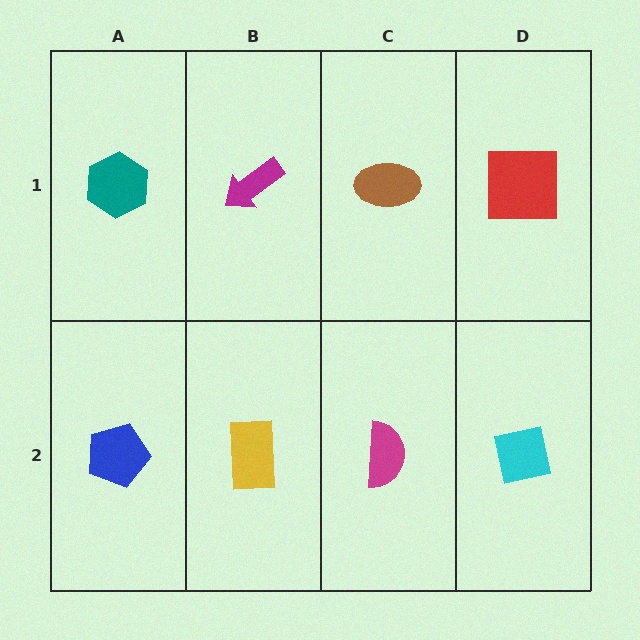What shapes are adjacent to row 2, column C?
A brown ellipse (row 1, column C), a yellow rectangle (row 2, column B), a cyan square (row 2, column D).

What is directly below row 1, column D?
A cyan square.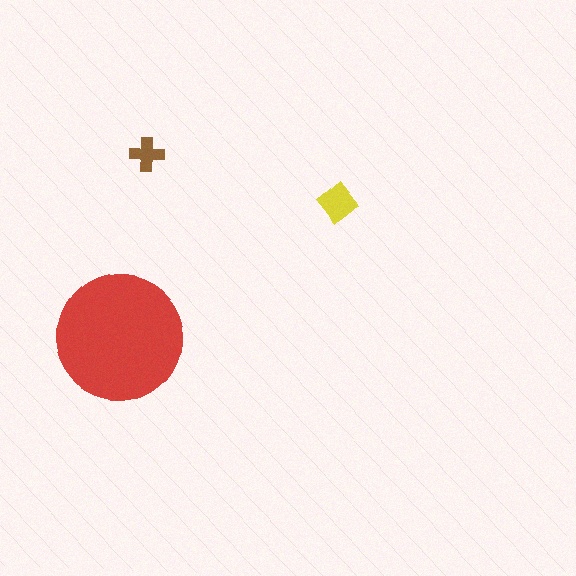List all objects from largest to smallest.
The red circle, the yellow diamond, the brown cross.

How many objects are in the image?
There are 3 objects in the image.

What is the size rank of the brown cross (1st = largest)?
3rd.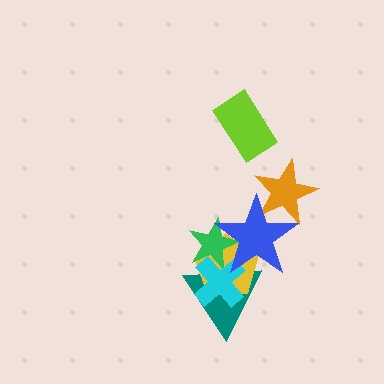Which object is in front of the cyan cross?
The blue star is in front of the cyan cross.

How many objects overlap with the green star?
4 objects overlap with the green star.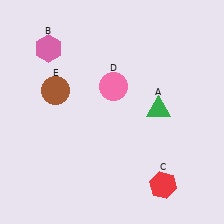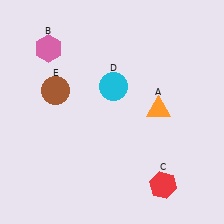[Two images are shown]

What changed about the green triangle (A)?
In Image 1, A is green. In Image 2, it changed to orange.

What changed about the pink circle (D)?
In Image 1, D is pink. In Image 2, it changed to cyan.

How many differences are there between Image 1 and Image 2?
There are 2 differences between the two images.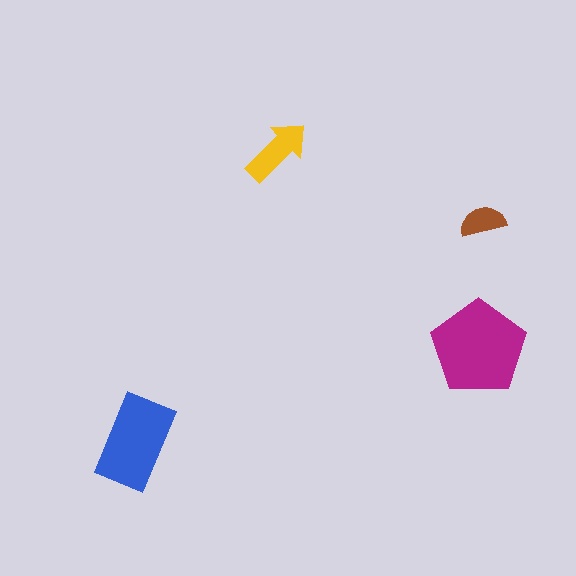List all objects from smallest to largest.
The brown semicircle, the yellow arrow, the blue rectangle, the magenta pentagon.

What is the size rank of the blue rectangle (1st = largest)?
2nd.